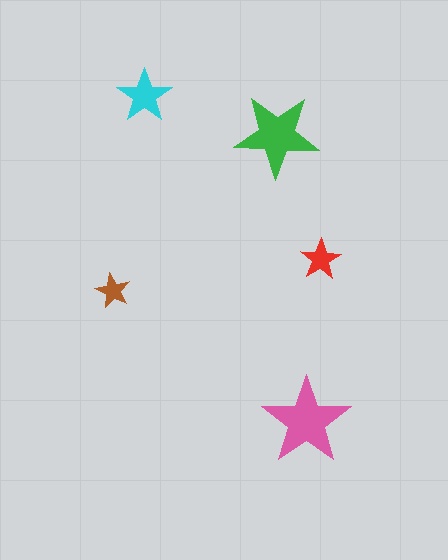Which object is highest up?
The cyan star is topmost.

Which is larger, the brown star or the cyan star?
The cyan one.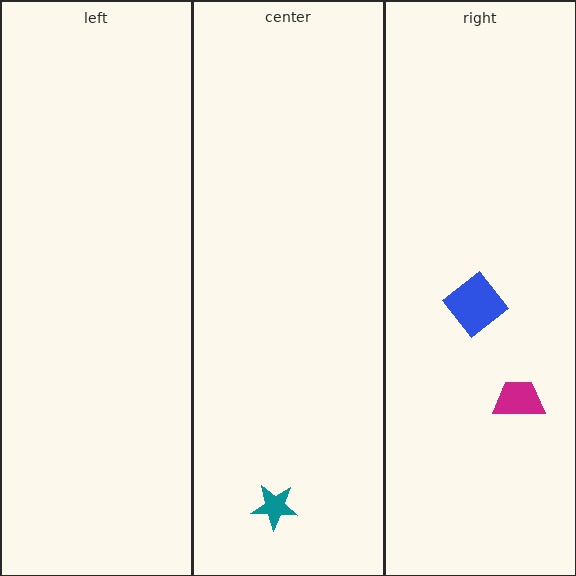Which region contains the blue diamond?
The right region.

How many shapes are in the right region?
2.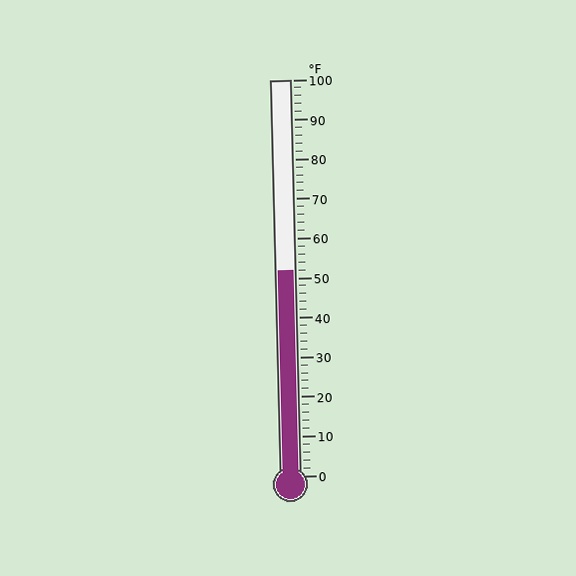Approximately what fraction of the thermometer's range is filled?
The thermometer is filled to approximately 50% of its range.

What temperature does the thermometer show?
The thermometer shows approximately 52°F.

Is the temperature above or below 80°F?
The temperature is below 80°F.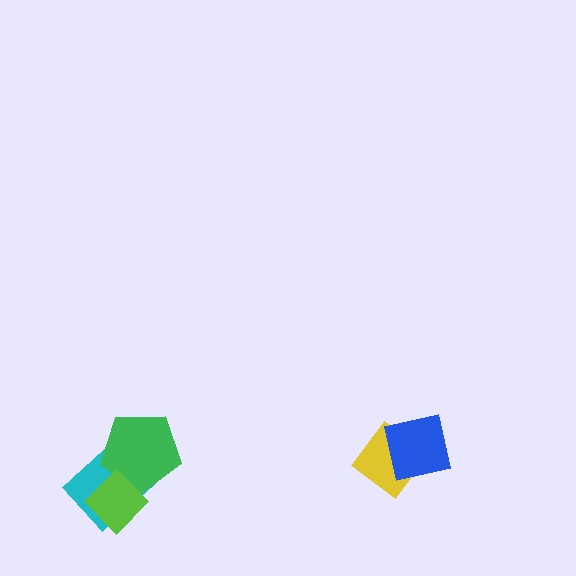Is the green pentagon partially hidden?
Yes, it is partially covered by another shape.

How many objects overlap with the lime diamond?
2 objects overlap with the lime diamond.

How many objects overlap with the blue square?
1 object overlaps with the blue square.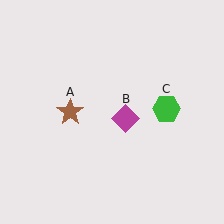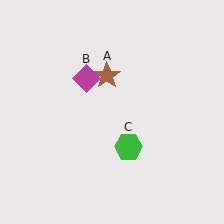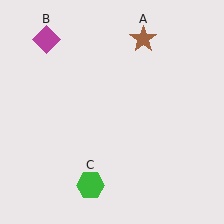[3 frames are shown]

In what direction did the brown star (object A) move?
The brown star (object A) moved up and to the right.